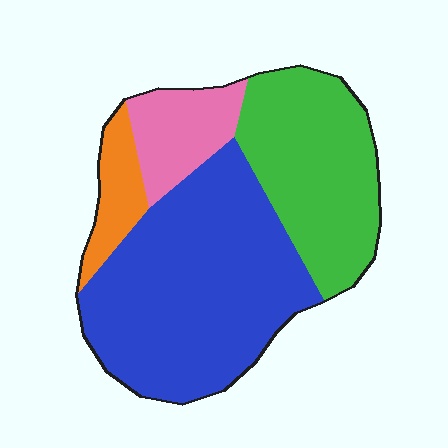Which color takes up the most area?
Blue, at roughly 50%.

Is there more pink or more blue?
Blue.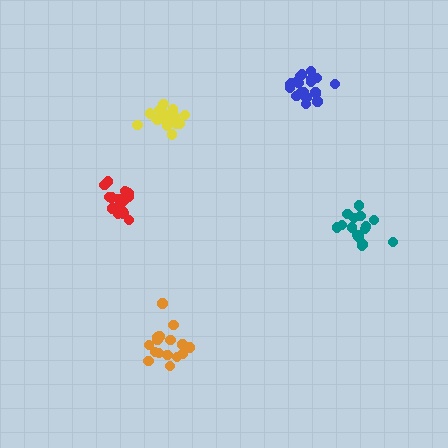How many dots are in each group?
Group 1: 15 dots, Group 2: 19 dots, Group 3: 16 dots, Group 4: 17 dots, Group 5: 21 dots (88 total).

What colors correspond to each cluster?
The clusters are colored: teal, red, orange, yellow, blue.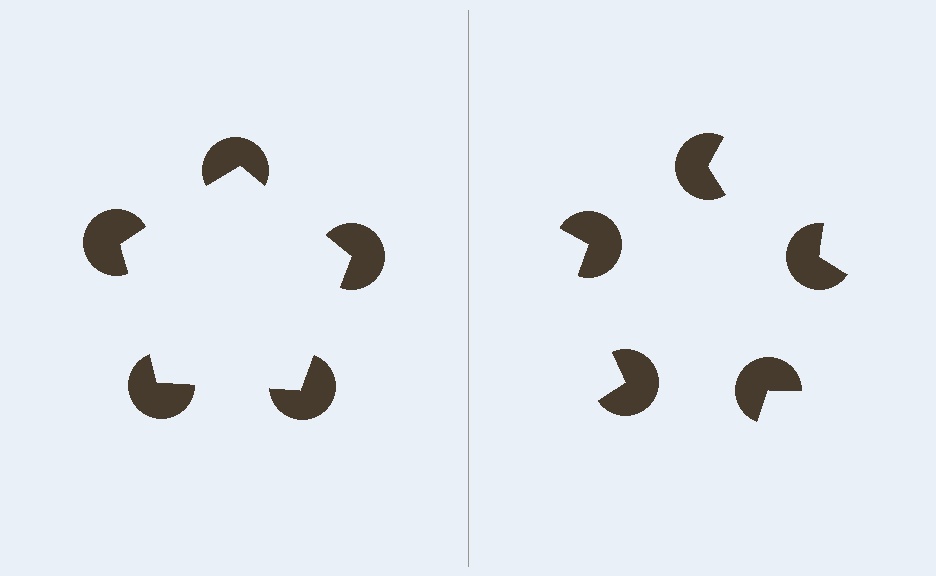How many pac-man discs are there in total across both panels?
10 — 5 on each side.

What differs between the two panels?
The pac-man discs are positioned identically on both sides; only the wedge orientations differ. On the left they align to a pentagon; on the right they are misaligned.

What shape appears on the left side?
An illusory pentagon.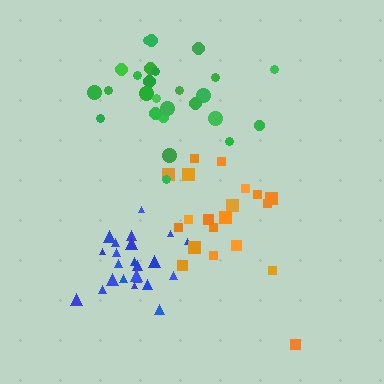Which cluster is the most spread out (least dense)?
Orange.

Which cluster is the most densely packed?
Blue.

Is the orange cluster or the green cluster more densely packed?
Green.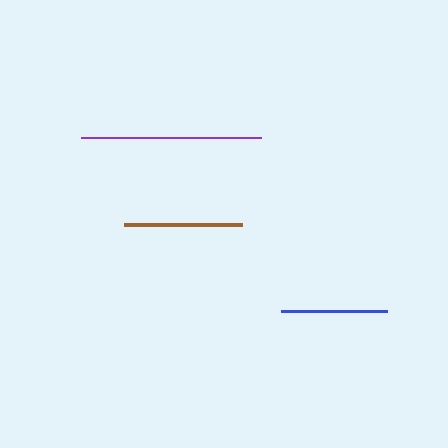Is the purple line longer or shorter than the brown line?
The purple line is longer than the brown line.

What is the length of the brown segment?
The brown segment is approximately 118 pixels long.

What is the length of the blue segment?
The blue segment is approximately 105 pixels long.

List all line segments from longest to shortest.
From longest to shortest: purple, brown, blue.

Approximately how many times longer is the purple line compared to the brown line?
The purple line is approximately 1.5 times the length of the brown line.